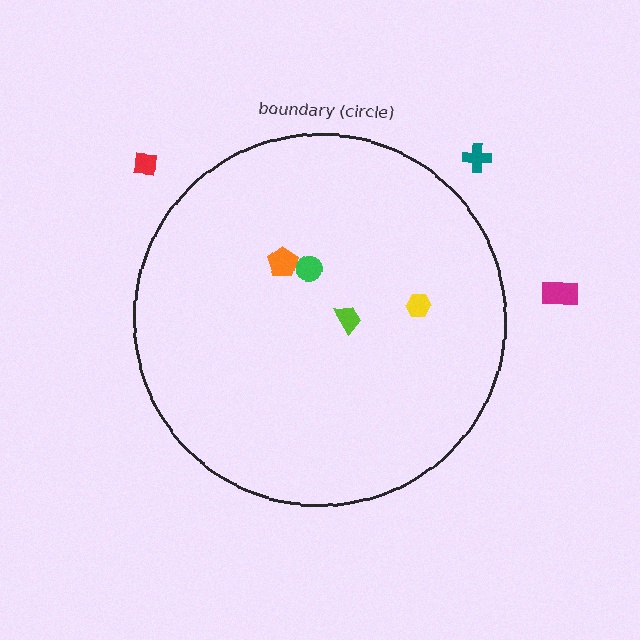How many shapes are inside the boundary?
4 inside, 3 outside.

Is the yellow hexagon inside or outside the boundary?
Inside.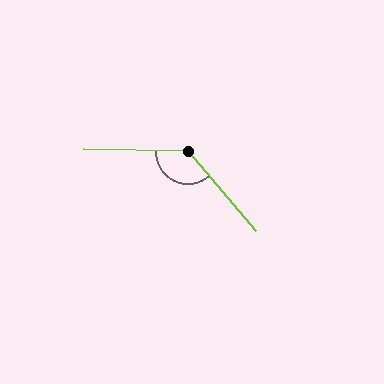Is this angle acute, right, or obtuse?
It is obtuse.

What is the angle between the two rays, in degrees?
Approximately 131 degrees.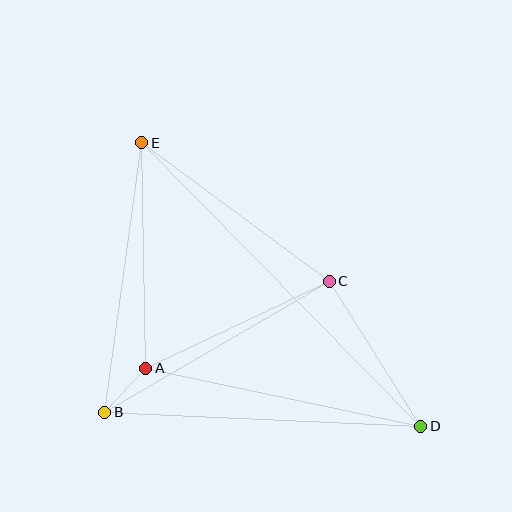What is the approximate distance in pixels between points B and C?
The distance between B and C is approximately 260 pixels.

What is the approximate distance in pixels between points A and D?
The distance between A and D is approximately 281 pixels.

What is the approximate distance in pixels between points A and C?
The distance between A and C is approximately 203 pixels.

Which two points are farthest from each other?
Points D and E are farthest from each other.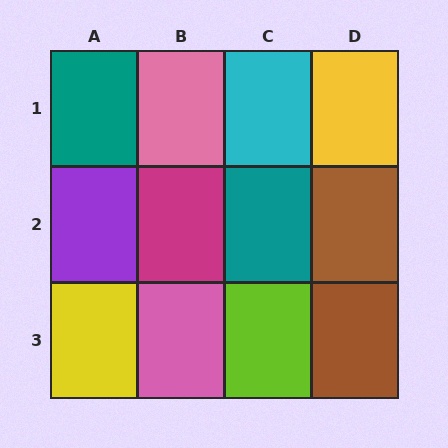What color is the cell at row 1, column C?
Cyan.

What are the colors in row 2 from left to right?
Purple, magenta, teal, brown.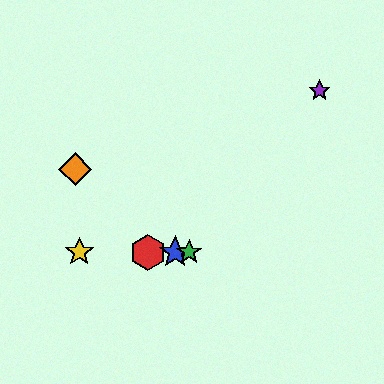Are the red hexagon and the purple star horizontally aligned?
No, the red hexagon is at y≈252 and the purple star is at y≈91.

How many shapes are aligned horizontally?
4 shapes (the red hexagon, the blue star, the green star, the yellow star) are aligned horizontally.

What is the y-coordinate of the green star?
The green star is at y≈252.